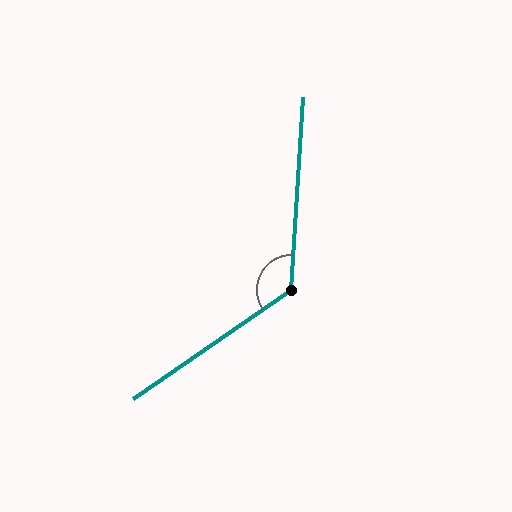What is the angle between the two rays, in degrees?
Approximately 128 degrees.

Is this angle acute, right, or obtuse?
It is obtuse.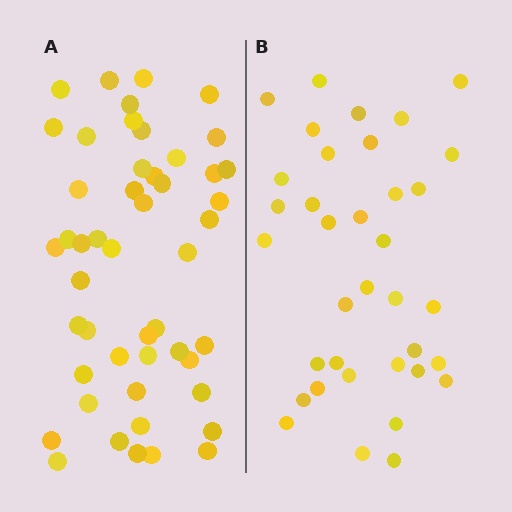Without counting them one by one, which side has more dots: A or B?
Region A (the left region) has more dots.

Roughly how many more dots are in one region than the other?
Region A has approximately 15 more dots than region B.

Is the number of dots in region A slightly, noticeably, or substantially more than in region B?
Region A has noticeably more, but not dramatically so. The ratio is roughly 1.4 to 1.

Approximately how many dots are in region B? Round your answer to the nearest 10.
About 40 dots. (The exact count is 36, which rounds to 40.)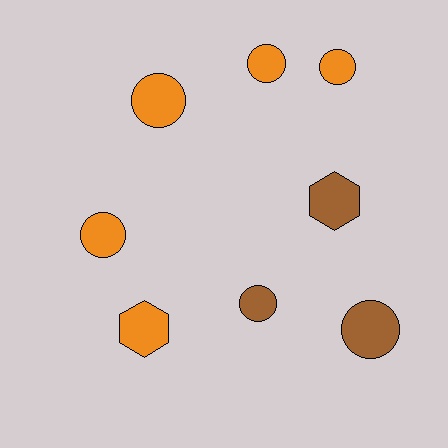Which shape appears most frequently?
Circle, with 6 objects.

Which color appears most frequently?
Orange, with 5 objects.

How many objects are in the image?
There are 8 objects.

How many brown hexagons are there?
There is 1 brown hexagon.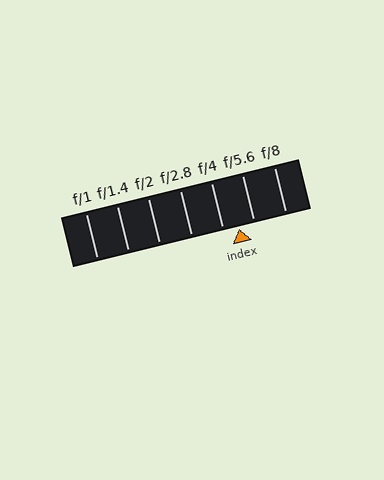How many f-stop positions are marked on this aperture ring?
There are 7 f-stop positions marked.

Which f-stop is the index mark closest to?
The index mark is closest to f/4.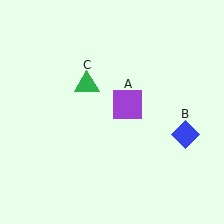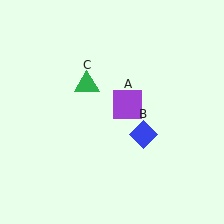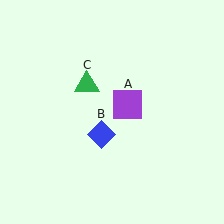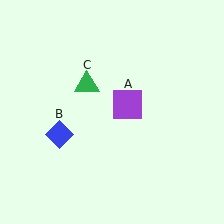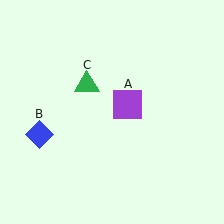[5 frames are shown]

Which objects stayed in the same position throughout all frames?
Purple square (object A) and green triangle (object C) remained stationary.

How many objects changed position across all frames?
1 object changed position: blue diamond (object B).